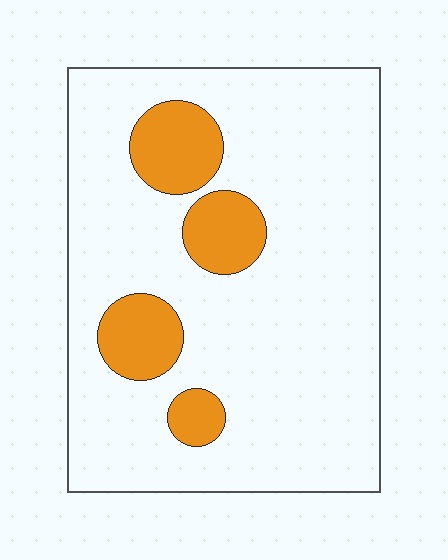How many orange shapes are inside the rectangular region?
4.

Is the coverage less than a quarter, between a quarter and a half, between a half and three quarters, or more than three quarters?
Less than a quarter.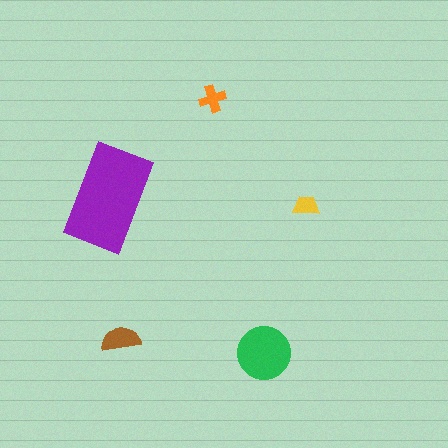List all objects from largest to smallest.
The purple rectangle, the green circle, the brown semicircle, the orange cross, the yellow trapezoid.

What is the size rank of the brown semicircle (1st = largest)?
3rd.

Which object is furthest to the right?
The yellow trapezoid is rightmost.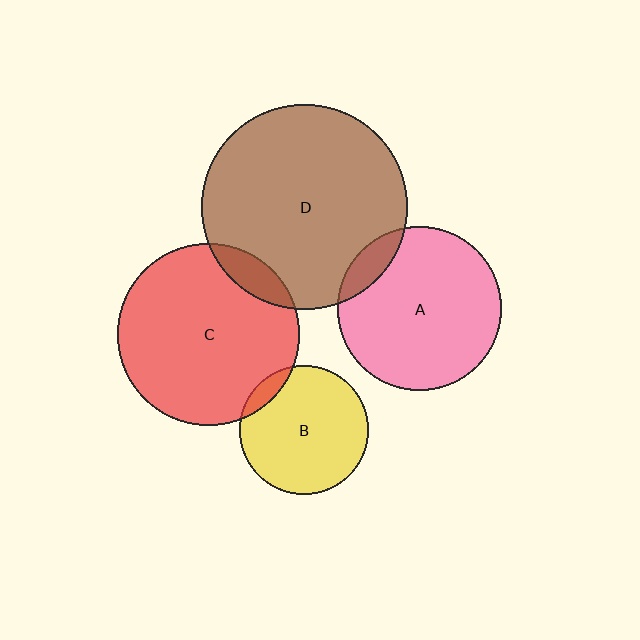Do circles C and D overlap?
Yes.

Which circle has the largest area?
Circle D (brown).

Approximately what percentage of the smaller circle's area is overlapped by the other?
Approximately 10%.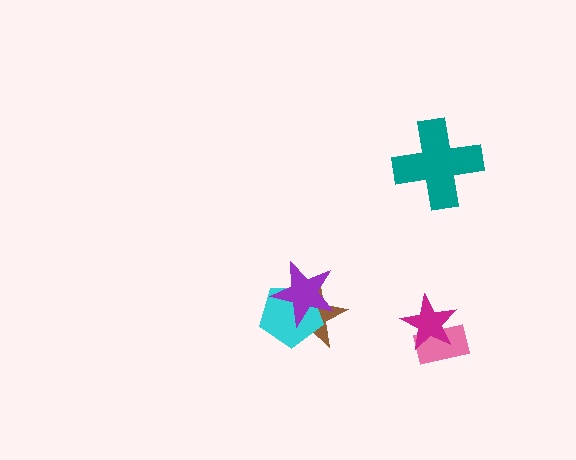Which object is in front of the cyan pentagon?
The purple star is in front of the cyan pentagon.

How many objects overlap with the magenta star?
1 object overlaps with the magenta star.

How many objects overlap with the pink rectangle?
1 object overlaps with the pink rectangle.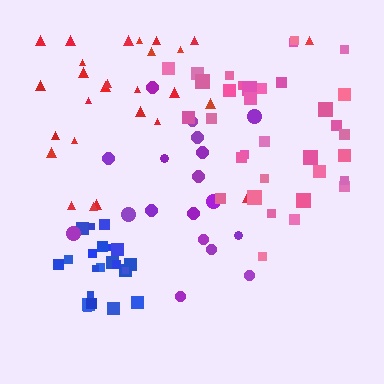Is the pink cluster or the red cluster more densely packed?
Pink.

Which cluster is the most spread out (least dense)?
Purple.